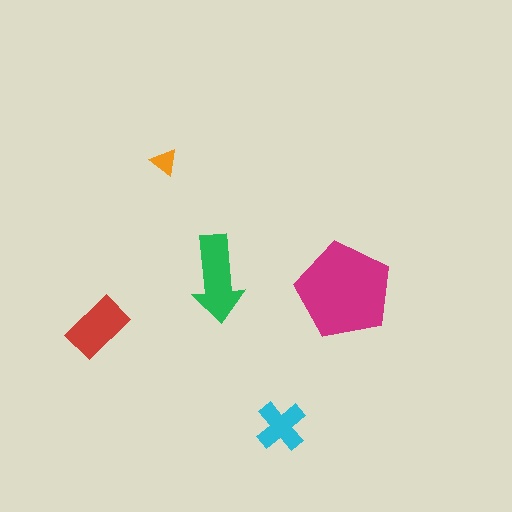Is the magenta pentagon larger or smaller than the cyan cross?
Larger.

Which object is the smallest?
The orange triangle.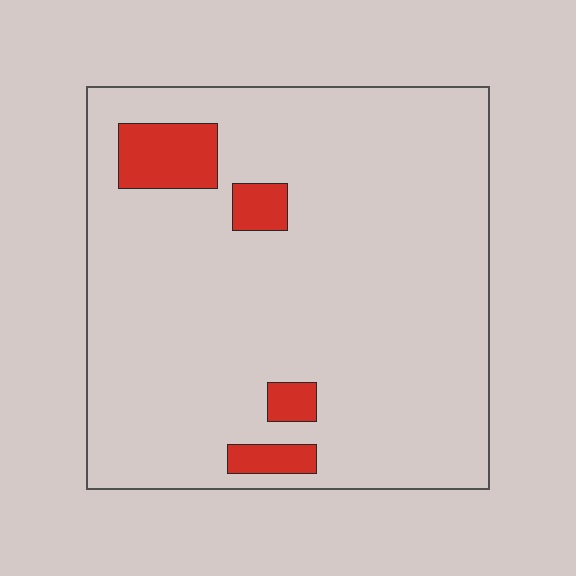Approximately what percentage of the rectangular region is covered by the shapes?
Approximately 10%.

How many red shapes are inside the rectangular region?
4.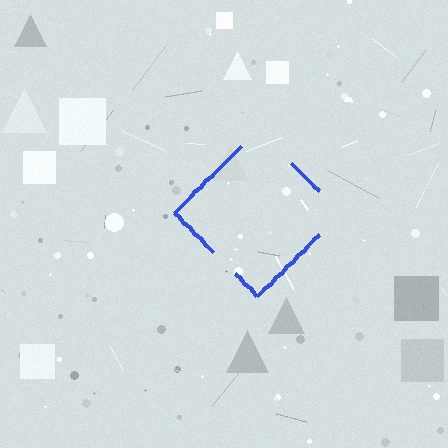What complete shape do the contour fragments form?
The contour fragments form a diamond.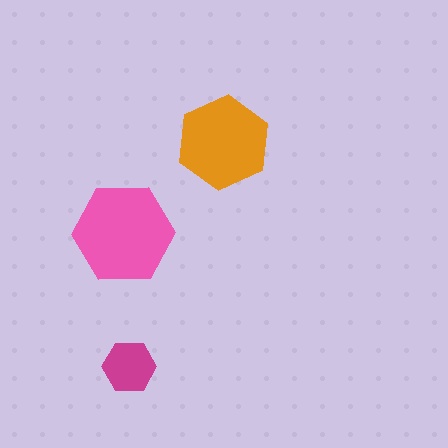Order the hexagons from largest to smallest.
the pink one, the orange one, the magenta one.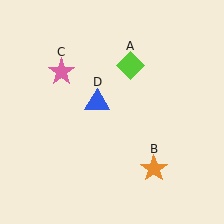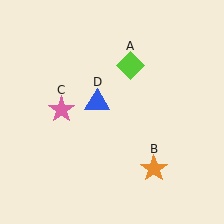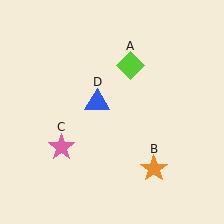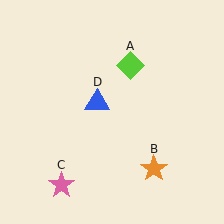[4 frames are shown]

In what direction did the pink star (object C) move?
The pink star (object C) moved down.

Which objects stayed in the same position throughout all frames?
Lime diamond (object A) and orange star (object B) and blue triangle (object D) remained stationary.